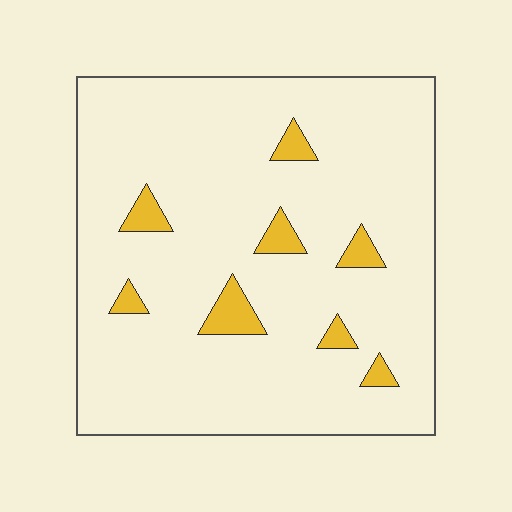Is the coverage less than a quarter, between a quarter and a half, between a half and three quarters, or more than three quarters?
Less than a quarter.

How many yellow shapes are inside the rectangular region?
8.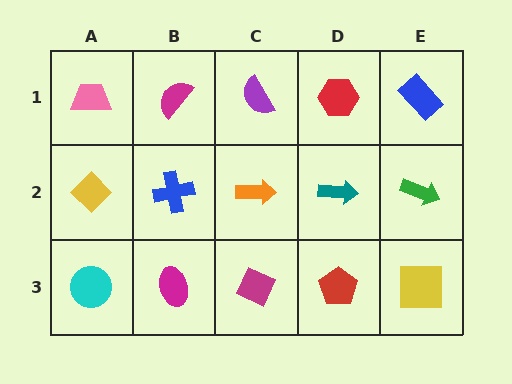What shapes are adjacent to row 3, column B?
A blue cross (row 2, column B), a cyan circle (row 3, column A), a magenta diamond (row 3, column C).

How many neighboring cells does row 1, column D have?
3.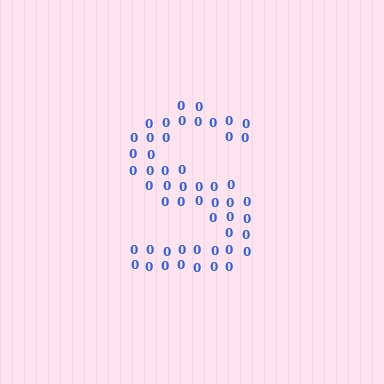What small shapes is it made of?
It is made of small digit 0's.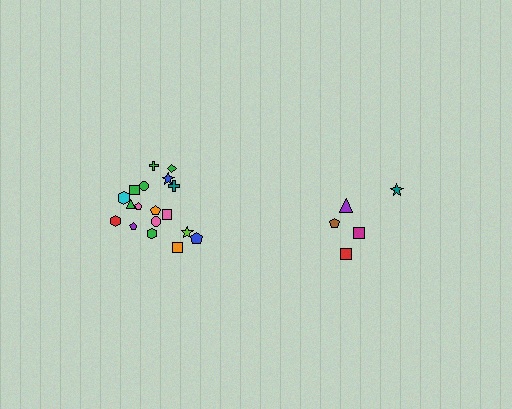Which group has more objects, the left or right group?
The left group.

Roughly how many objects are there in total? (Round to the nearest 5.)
Roughly 25 objects in total.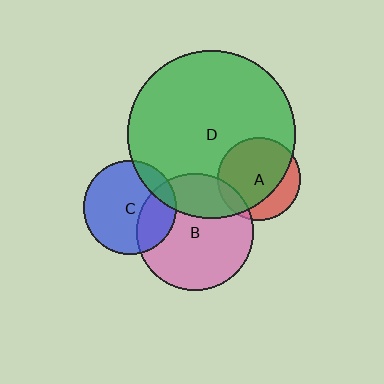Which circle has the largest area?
Circle D (green).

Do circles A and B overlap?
Yes.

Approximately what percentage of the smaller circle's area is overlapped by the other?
Approximately 10%.